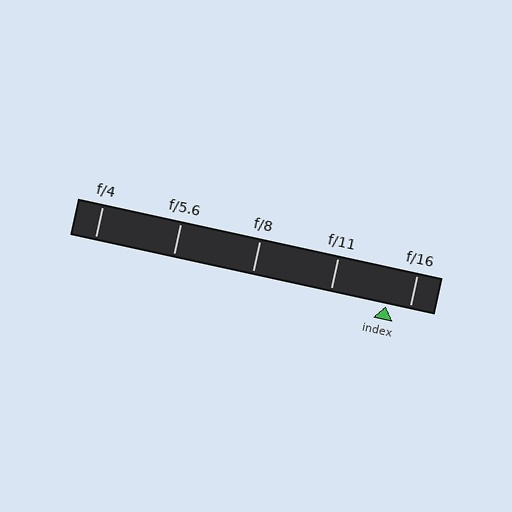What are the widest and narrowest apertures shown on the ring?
The widest aperture shown is f/4 and the narrowest is f/16.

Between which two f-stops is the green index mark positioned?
The index mark is between f/11 and f/16.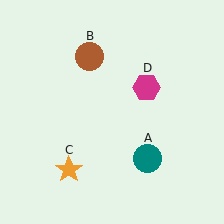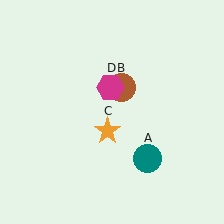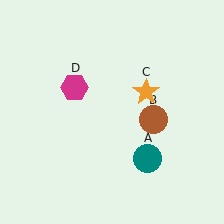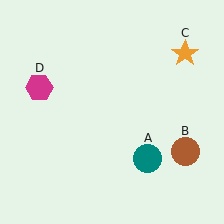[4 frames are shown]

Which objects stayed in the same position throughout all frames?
Teal circle (object A) remained stationary.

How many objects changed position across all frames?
3 objects changed position: brown circle (object B), orange star (object C), magenta hexagon (object D).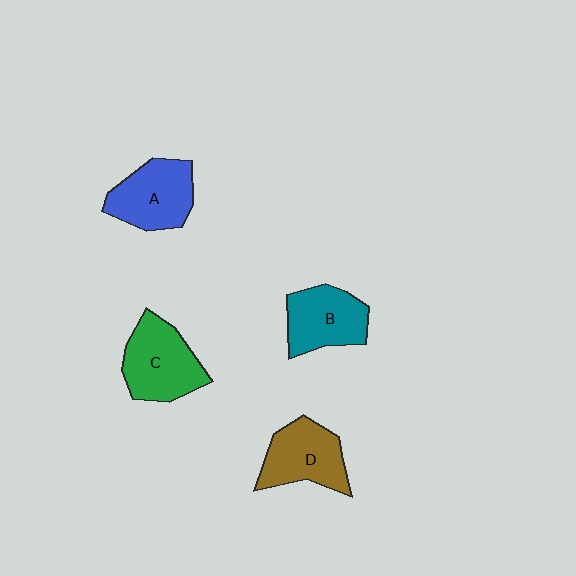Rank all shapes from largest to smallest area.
From largest to smallest: C (green), A (blue), D (brown), B (teal).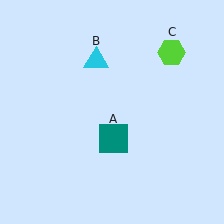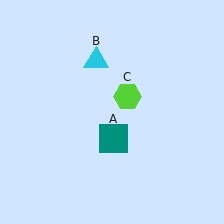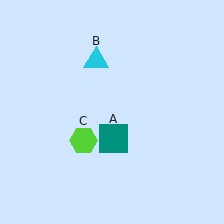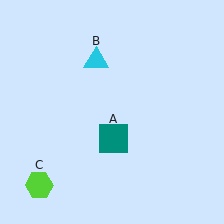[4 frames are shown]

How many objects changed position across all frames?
1 object changed position: lime hexagon (object C).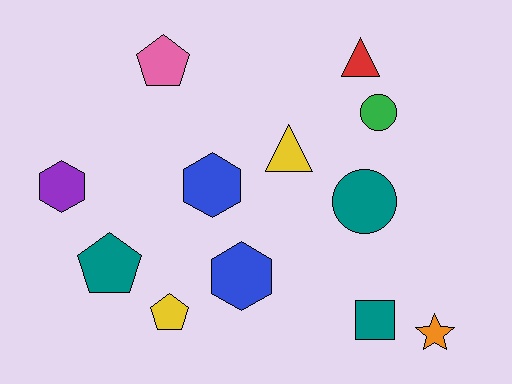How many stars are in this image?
There is 1 star.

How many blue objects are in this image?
There are 2 blue objects.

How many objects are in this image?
There are 12 objects.